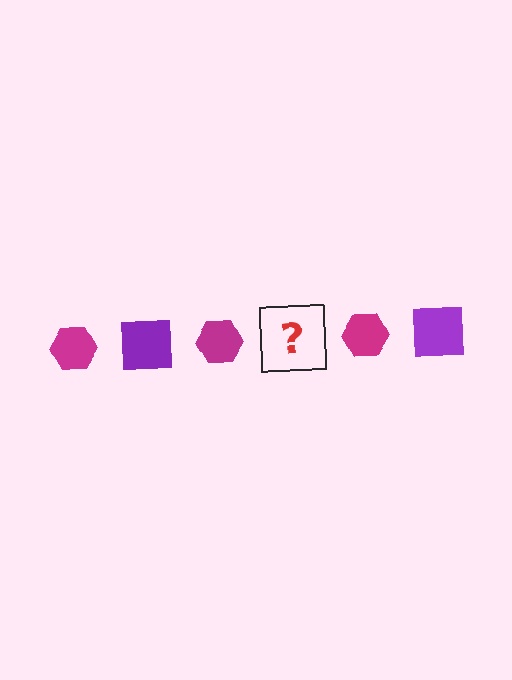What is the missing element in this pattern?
The missing element is a purple square.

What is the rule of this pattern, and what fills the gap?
The rule is that the pattern alternates between magenta hexagon and purple square. The gap should be filled with a purple square.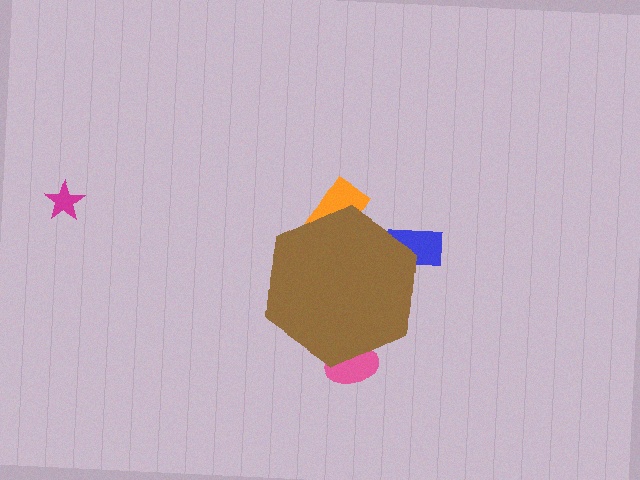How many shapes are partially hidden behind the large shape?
3 shapes are partially hidden.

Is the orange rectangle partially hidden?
Yes, the orange rectangle is partially hidden behind the brown hexagon.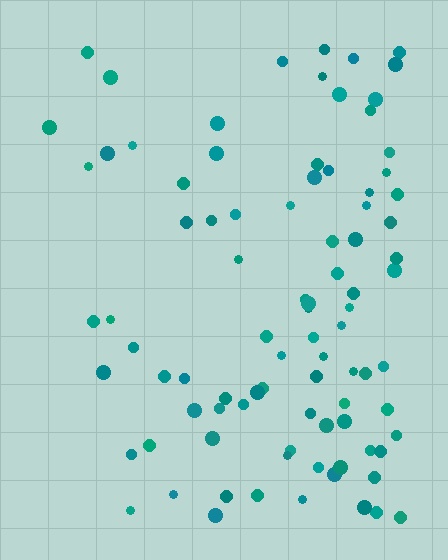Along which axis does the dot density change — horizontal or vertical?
Horizontal.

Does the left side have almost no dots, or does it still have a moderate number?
Still a moderate number, just noticeably fewer than the right.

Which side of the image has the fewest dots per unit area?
The left.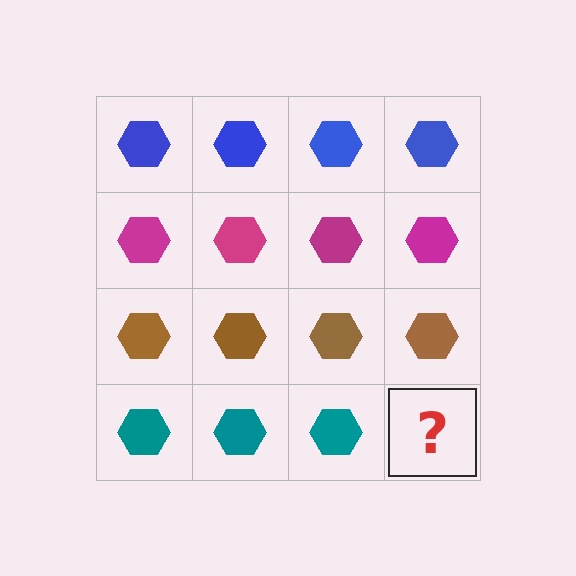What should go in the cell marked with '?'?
The missing cell should contain a teal hexagon.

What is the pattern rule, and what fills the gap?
The rule is that each row has a consistent color. The gap should be filled with a teal hexagon.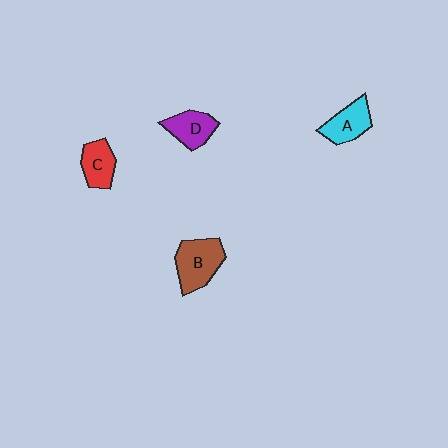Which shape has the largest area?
Shape B (brown).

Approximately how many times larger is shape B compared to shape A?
Approximately 1.4 times.